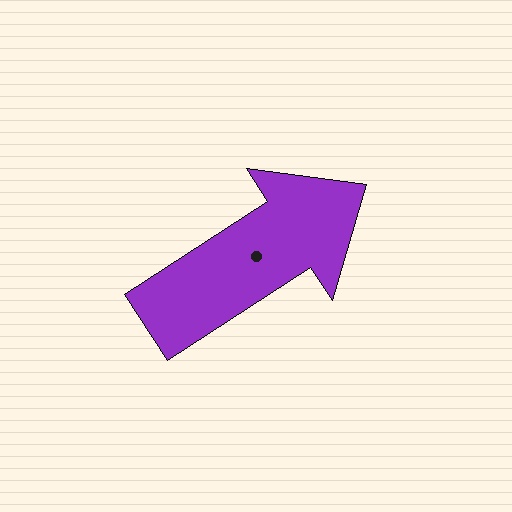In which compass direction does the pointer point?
Northeast.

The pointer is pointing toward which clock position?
Roughly 2 o'clock.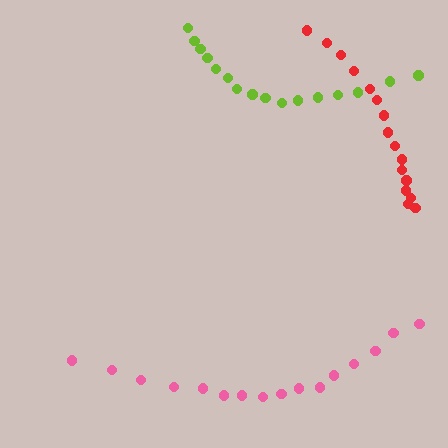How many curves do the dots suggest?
There are 3 distinct paths.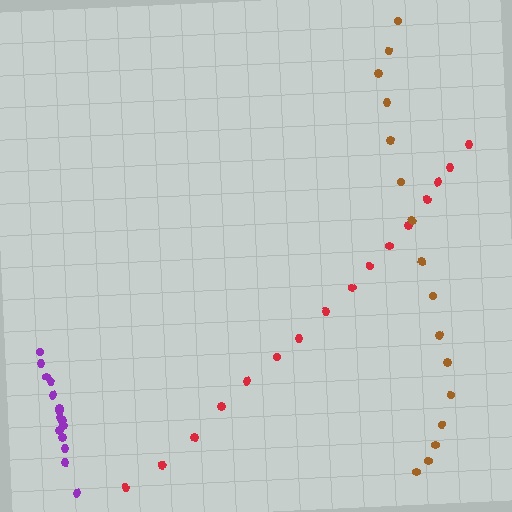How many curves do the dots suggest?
There are 3 distinct paths.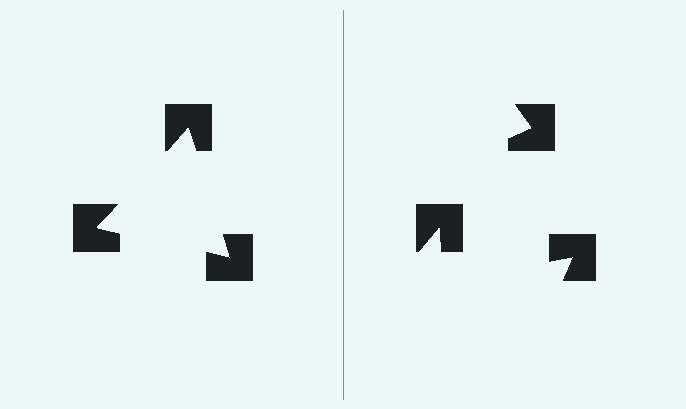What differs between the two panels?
The notched squares are positioned identically on both sides; only the wedge orientations differ. On the left they align to a triangle; on the right they are misaligned.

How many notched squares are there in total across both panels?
6 — 3 on each side.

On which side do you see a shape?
An illusory triangle appears on the left side. On the right side the wedge cuts are rotated, so no coherent shape forms.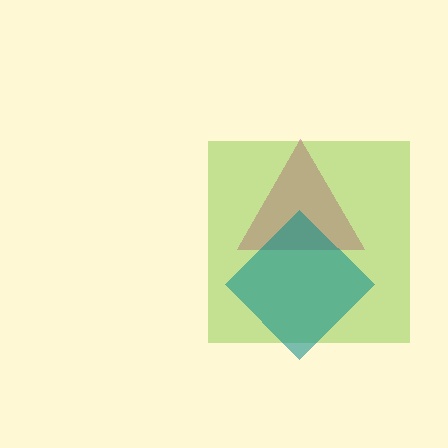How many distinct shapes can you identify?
There are 3 distinct shapes: a pink triangle, a lime square, a teal diamond.